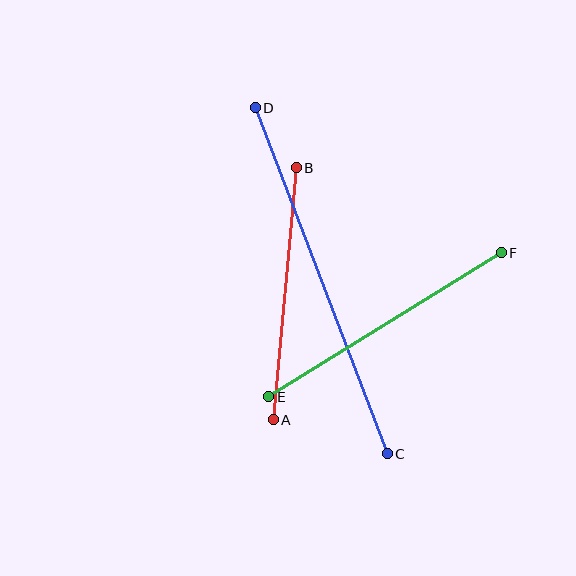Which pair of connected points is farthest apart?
Points C and D are farthest apart.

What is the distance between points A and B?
The distance is approximately 253 pixels.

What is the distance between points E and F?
The distance is approximately 274 pixels.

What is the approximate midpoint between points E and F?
The midpoint is at approximately (385, 325) pixels.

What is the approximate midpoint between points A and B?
The midpoint is at approximately (285, 294) pixels.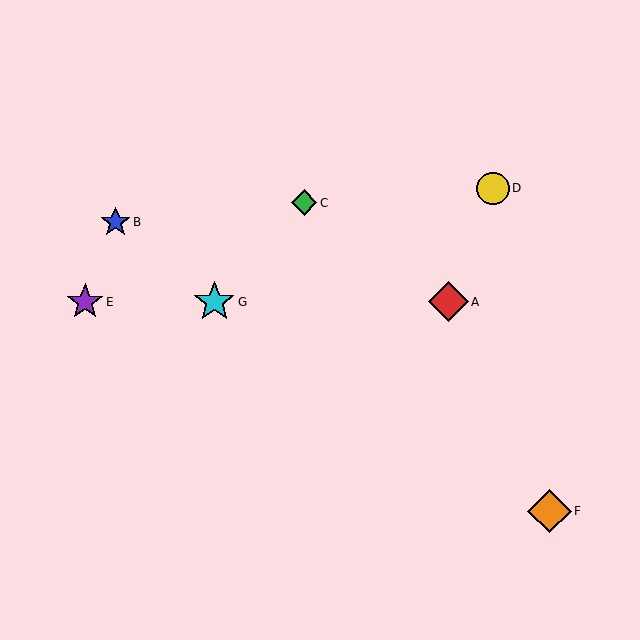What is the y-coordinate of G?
Object G is at y≈302.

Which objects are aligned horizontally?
Objects A, E, G are aligned horizontally.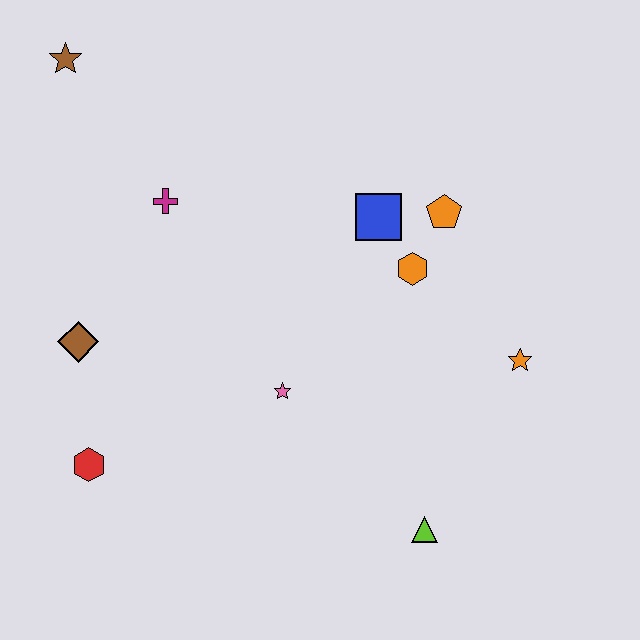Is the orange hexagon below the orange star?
No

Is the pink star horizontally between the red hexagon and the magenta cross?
No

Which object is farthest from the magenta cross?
The lime triangle is farthest from the magenta cross.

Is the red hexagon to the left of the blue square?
Yes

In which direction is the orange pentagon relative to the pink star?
The orange pentagon is above the pink star.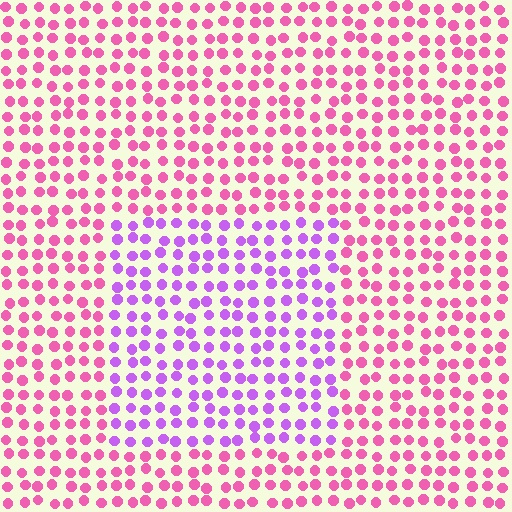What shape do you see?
I see a rectangle.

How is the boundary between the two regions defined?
The boundary is defined purely by a slight shift in hue (about 43 degrees). Spacing, size, and orientation are identical on both sides.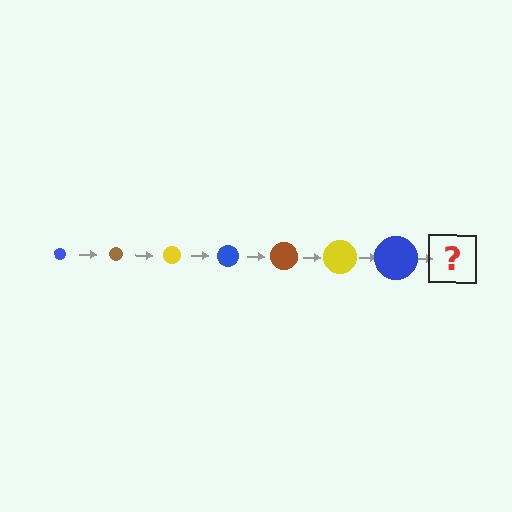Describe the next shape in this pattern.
It should be a brown circle, larger than the previous one.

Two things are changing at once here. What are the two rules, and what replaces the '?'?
The two rules are that the circle grows larger each step and the color cycles through blue, brown, and yellow. The '?' should be a brown circle, larger than the previous one.